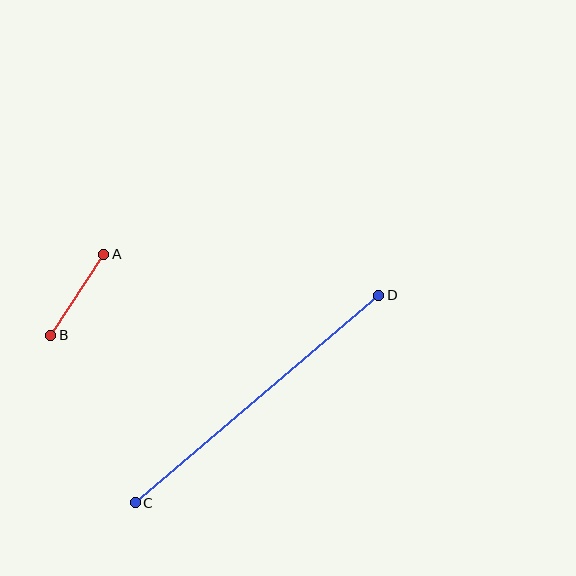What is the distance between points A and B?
The distance is approximately 97 pixels.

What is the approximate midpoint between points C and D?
The midpoint is at approximately (257, 399) pixels.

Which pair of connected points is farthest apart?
Points C and D are farthest apart.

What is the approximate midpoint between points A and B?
The midpoint is at approximately (77, 295) pixels.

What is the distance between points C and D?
The distance is approximately 320 pixels.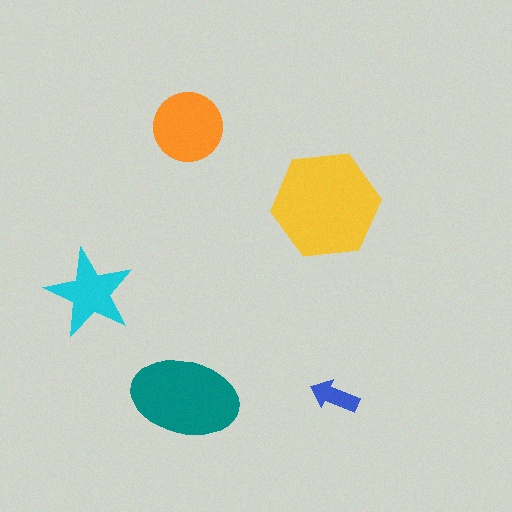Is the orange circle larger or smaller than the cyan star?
Larger.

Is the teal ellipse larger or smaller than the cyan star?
Larger.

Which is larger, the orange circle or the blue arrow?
The orange circle.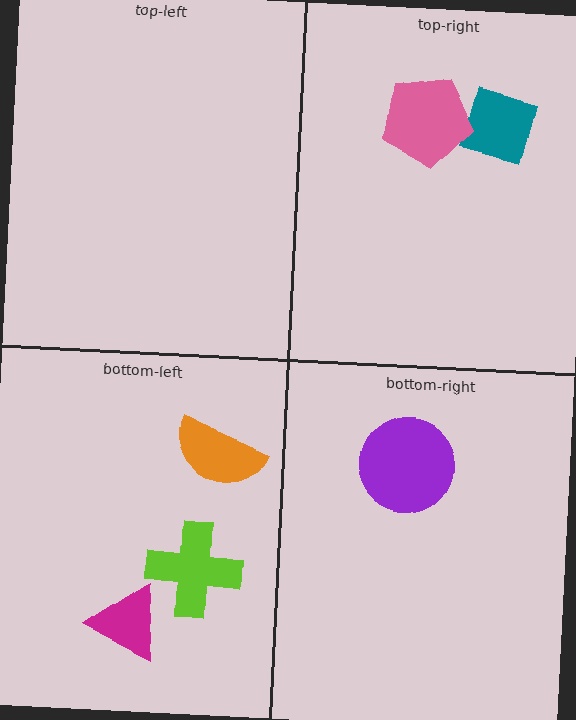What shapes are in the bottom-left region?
The magenta triangle, the lime cross, the orange semicircle.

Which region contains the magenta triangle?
The bottom-left region.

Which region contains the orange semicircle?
The bottom-left region.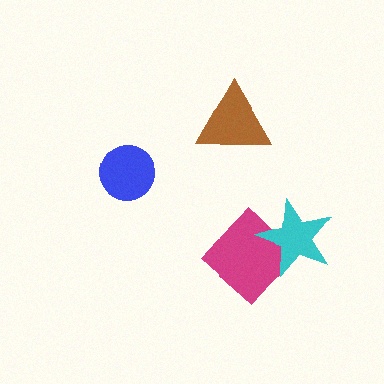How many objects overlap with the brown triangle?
0 objects overlap with the brown triangle.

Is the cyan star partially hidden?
No, no other shape covers it.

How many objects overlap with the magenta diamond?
1 object overlaps with the magenta diamond.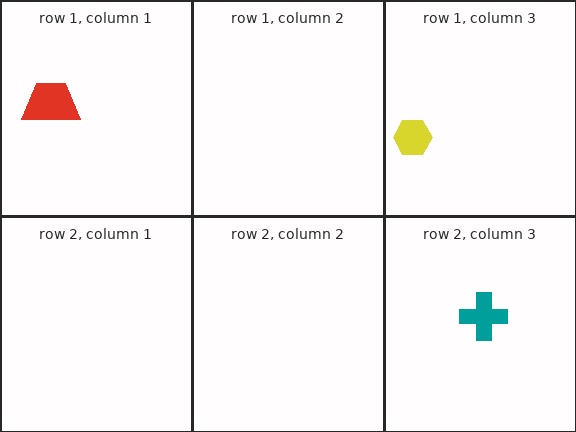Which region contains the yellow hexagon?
The row 1, column 3 region.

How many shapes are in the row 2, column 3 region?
1.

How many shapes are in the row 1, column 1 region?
1.